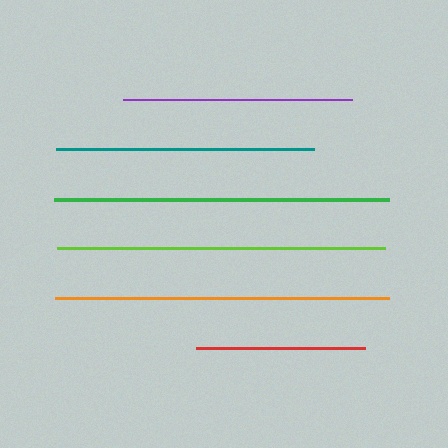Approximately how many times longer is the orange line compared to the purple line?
The orange line is approximately 1.5 times the length of the purple line.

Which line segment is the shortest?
The red line is the shortest at approximately 169 pixels.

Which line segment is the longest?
The green line is the longest at approximately 335 pixels.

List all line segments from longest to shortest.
From longest to shortest: green, orange, lime, teal, purple, red.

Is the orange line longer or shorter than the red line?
The orange line is longer than the red line.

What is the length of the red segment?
The red segment is approximately 169 pixels long.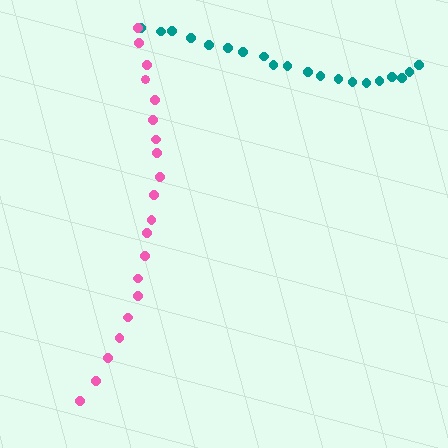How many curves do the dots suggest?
There are 2 distinct paths.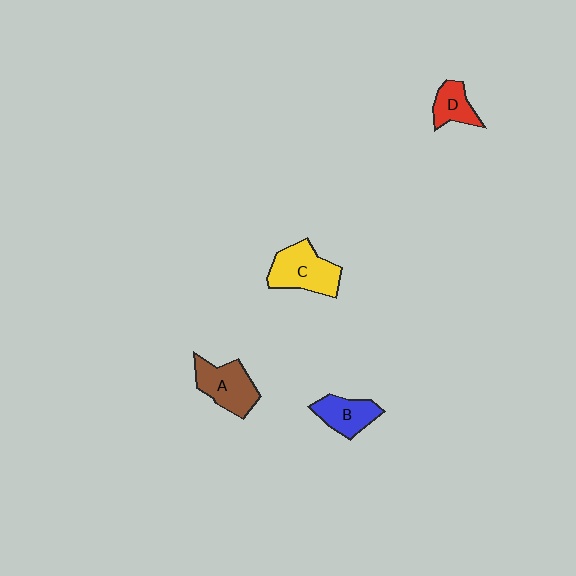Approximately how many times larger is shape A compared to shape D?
Approximately 1.6 times.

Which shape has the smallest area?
Shape D (red).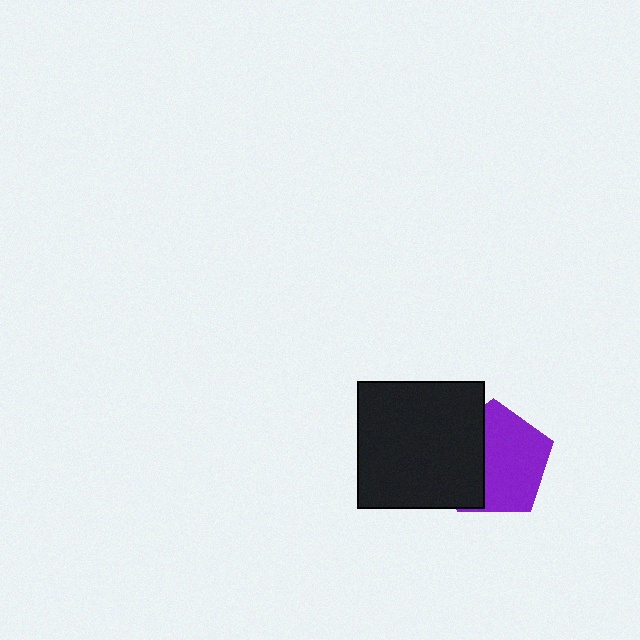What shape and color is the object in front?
The object in front is a black square.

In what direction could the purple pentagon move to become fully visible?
The purple pentagon could move right. That would shift it out from behind the black square entirely.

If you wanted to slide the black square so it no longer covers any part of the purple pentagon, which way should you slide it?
Slide it left — that is the most direct way to separate the two shapes.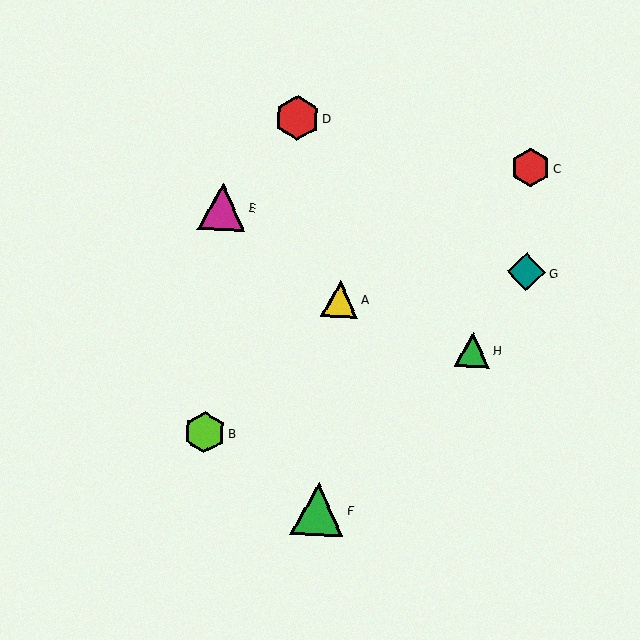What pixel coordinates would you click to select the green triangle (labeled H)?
Click at (472, 350) to select the green triangle H.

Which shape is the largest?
The green triangle (labeled F) is the largest.